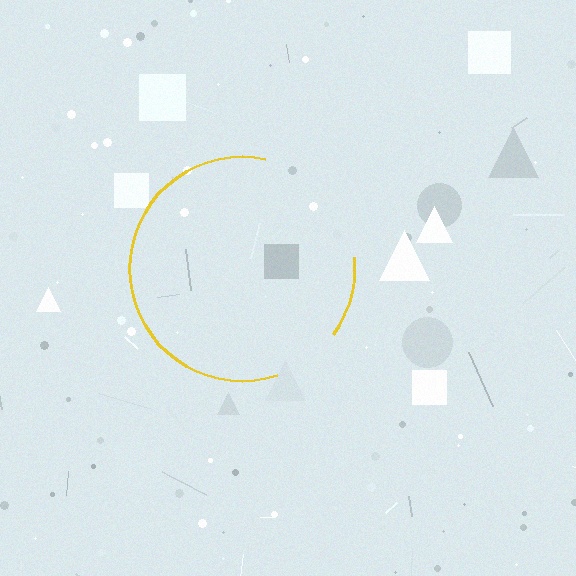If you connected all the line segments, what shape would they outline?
They would outline a circle.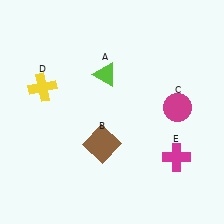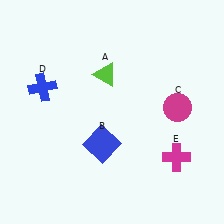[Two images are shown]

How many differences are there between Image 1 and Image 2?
There are 2 differences between the two images.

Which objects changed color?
B changed from brown to blue. D changed from yellow to blue.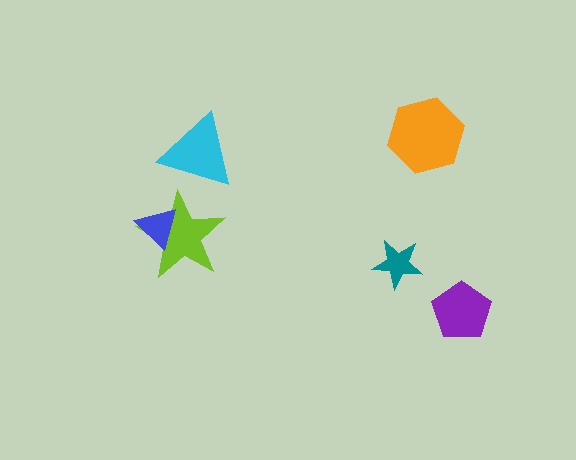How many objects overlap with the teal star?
0 objects overlap with the teal star.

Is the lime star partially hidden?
Yes, it is partially covered by another shape.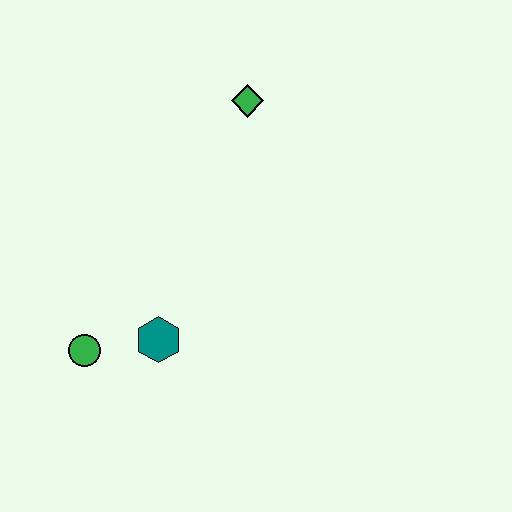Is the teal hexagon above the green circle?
Yes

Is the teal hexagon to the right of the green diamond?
No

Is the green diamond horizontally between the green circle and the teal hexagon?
No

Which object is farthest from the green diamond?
The green circle is farthest from the green diamond.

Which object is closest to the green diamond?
The teal hexagon is closest to the green diamond.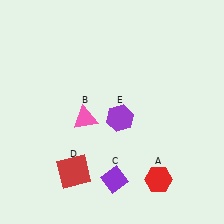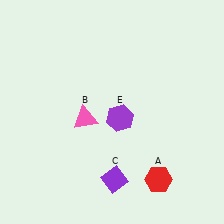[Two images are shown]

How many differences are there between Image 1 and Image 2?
There is 1 difference between the two images.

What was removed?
The red square (D) was removed in Image 2.